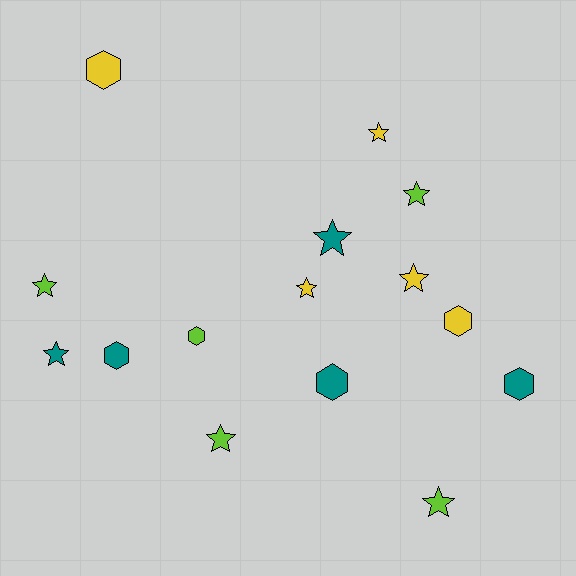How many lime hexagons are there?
There is 1 lime hexagon.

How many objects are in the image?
There are 15 objects.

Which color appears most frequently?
Lime, with 5 objects.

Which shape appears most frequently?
Star, with 9 objects.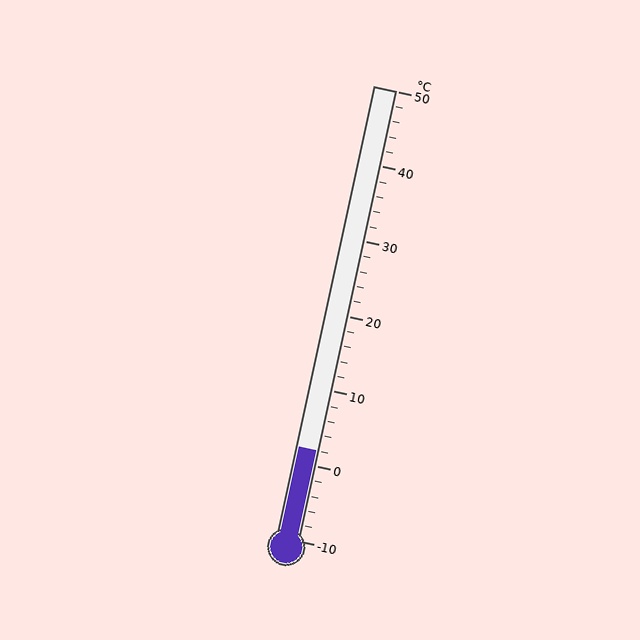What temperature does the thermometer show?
The thermometer shows approximately 2°C.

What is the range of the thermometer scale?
The thermometer scale ranges from -10°C to 50°C.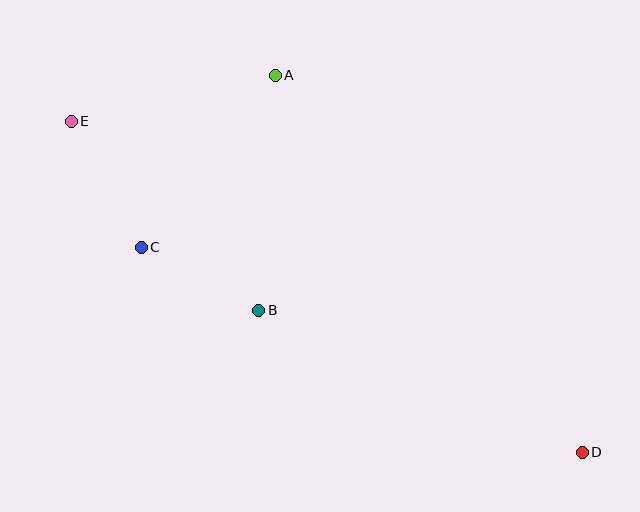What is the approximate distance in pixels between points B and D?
The distance between B and D is approximately 353 pixels.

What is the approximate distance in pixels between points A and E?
The distance between A and E is approximately 209 pixels.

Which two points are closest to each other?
Points B and C are closest to each other.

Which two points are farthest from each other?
Points D and E are farthest from each other.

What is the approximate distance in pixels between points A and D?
The distance between A and D is approximately 486 pixels.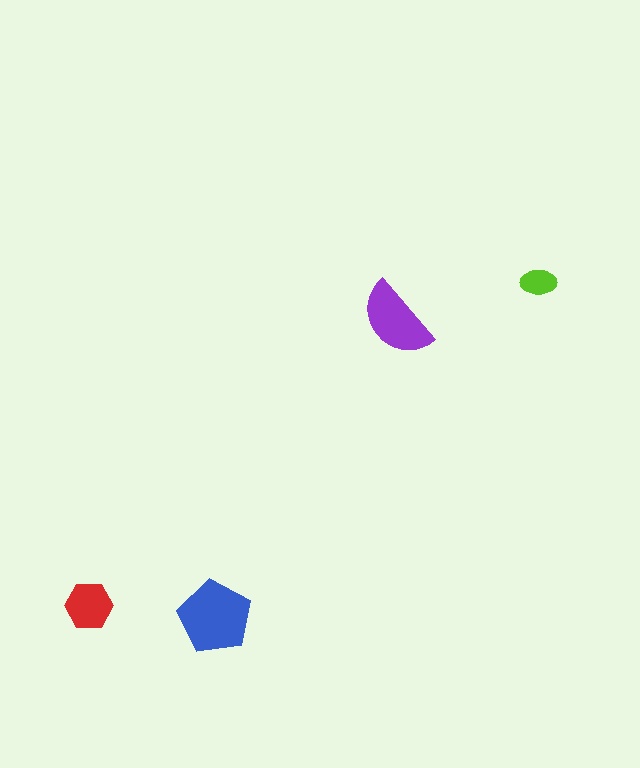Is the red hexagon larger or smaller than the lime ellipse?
Larger.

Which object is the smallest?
The lime ellipse.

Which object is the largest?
The blue pentagon.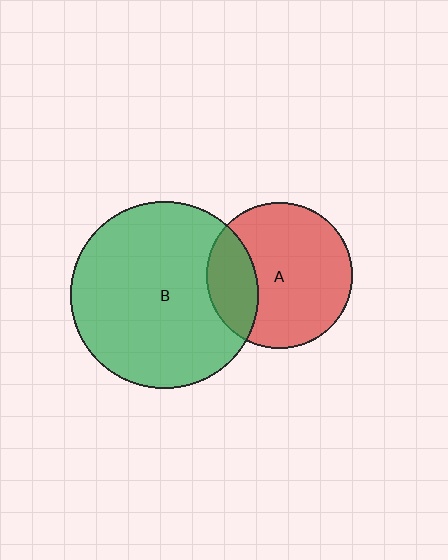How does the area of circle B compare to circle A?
Approximately 1.6 times.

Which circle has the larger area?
Circle B (green).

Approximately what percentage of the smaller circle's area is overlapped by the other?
Approximately 25%.